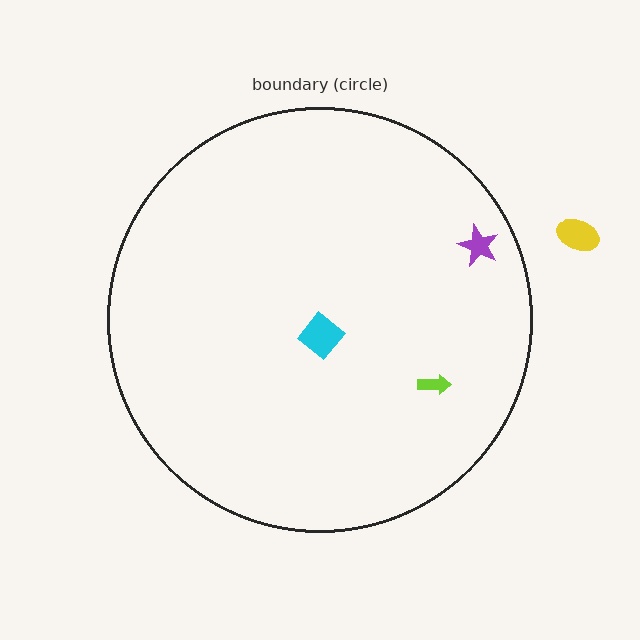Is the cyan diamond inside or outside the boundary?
Inside.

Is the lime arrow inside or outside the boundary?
Inside.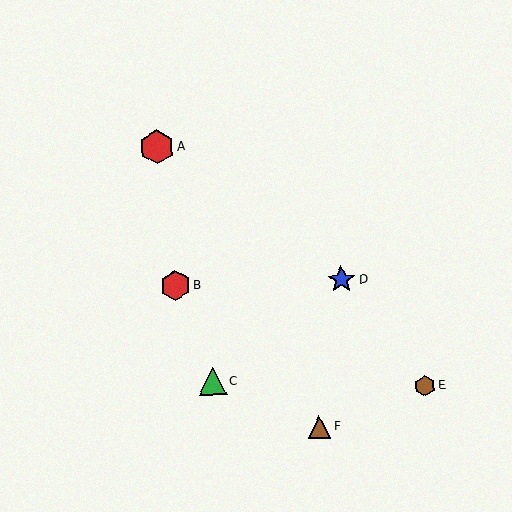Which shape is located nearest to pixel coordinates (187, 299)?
The red hexagon (labeled B) at (175, 285) is nearest to that location.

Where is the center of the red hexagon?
The center of the red hexagon is at (157, 147).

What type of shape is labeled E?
Shape E is a brown hexagon.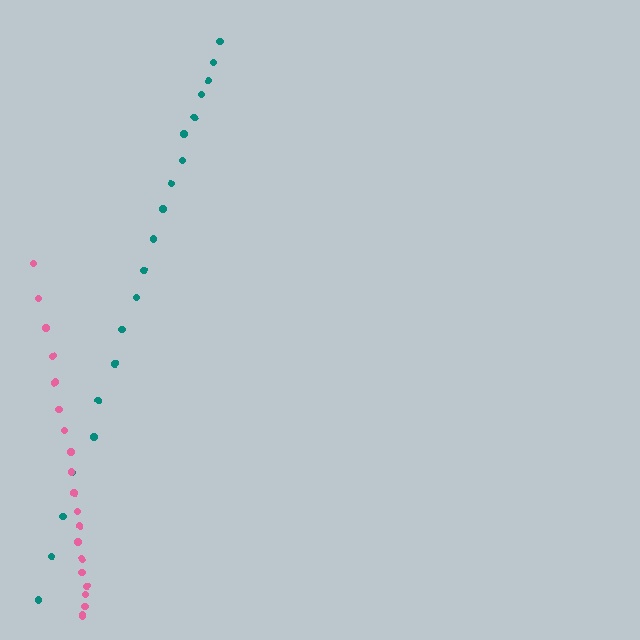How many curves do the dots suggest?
There are 2 distinct paths.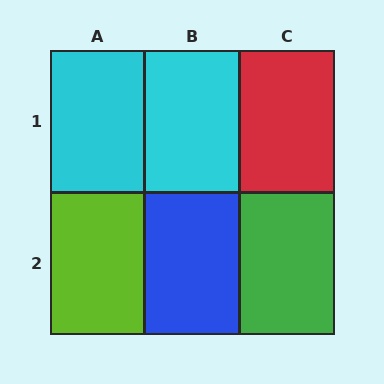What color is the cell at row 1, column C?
Red.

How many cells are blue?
1 cell is blue.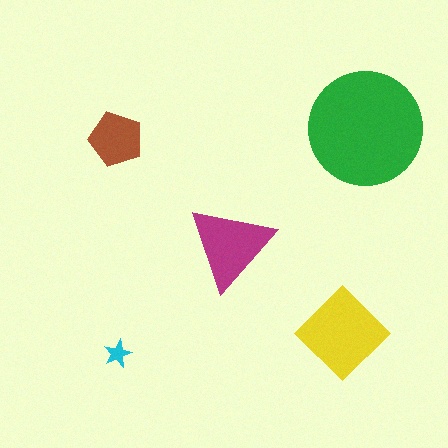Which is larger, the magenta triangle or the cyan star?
The magenta triangle.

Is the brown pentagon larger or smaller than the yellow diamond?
Smaller.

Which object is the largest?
The green circle.